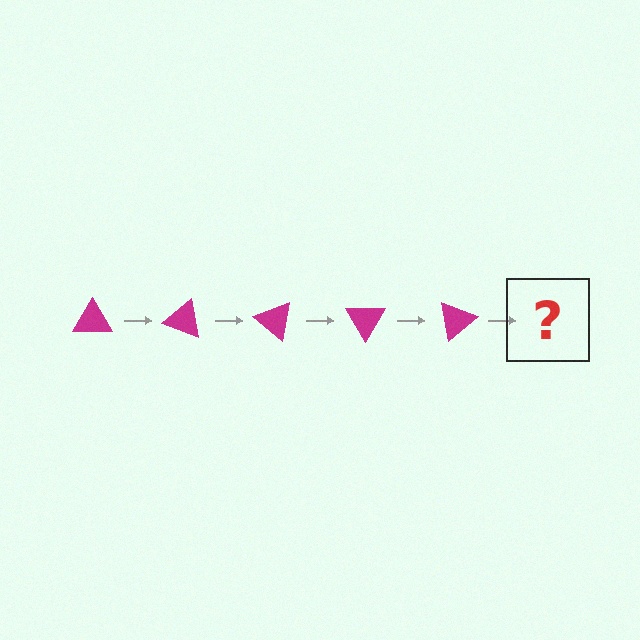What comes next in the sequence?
The next element should be a magenta triangle rotated 100 degrees.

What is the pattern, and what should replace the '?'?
The pattern is that the triangle rotates 20 degrees each step. The '?' should be a magenta triangle rotated 100 degrees.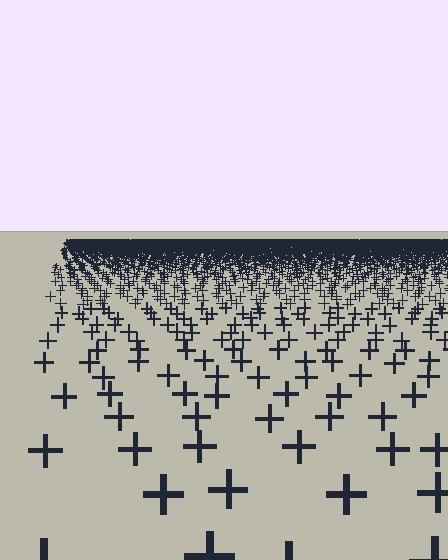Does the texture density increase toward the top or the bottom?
Density increases toward the top.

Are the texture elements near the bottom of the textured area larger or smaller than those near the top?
Larger. Near the bottom, elements are closer to the viewer and appear at a bigger on-screen size.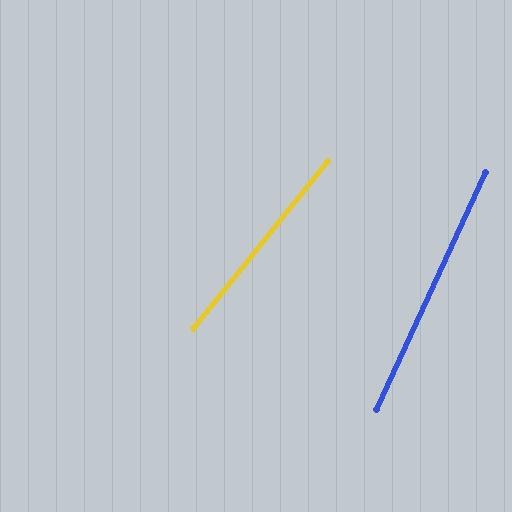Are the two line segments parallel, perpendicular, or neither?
Neither parallel nor perpendicular — they differ by about 14°.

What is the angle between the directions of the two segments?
Approximately 14 degrees.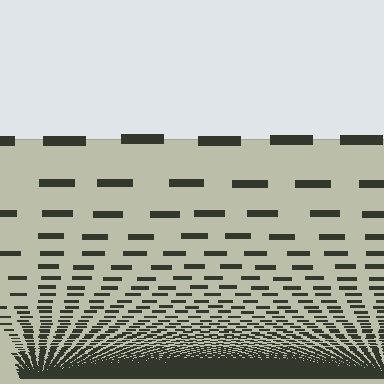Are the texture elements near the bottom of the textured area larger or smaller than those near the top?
Smaller. The gradient is inverted — elements near the bottom are smaller and denser.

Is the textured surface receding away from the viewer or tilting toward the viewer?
The surface appears to tilt toward the viewer. Texture elements get larger and sparser toward the top.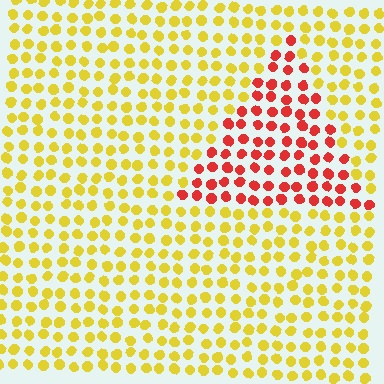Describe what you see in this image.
The image is filled with small yellow elements in a uniform arrangement. A triangle-shaped region is visible where the elements are tinted to a slightly different hue, forming a subtle color boundary.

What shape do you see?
I see a triangle.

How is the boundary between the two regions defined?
The boundary is defined purely by a slight shift in hue (about 56 degrees). Spacing, size, and orientation are identical on both sides.